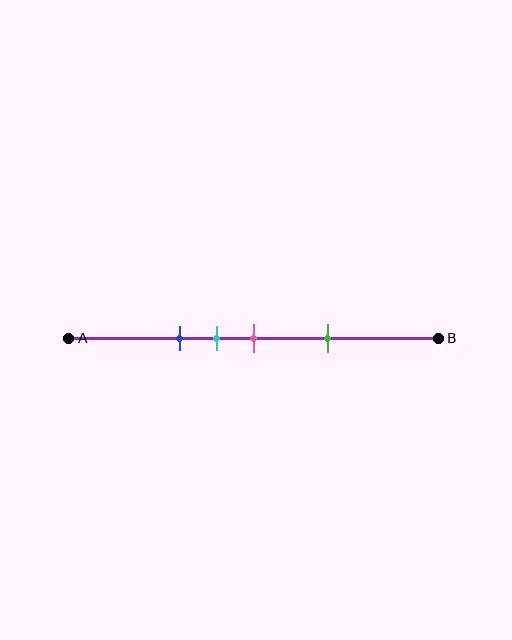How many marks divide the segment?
There are 4 marks dividing the segment.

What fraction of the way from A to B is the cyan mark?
The cyan mark is approximately 40% (0.4) of the way from A to B.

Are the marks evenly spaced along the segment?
No, the marks are not evenly spaced.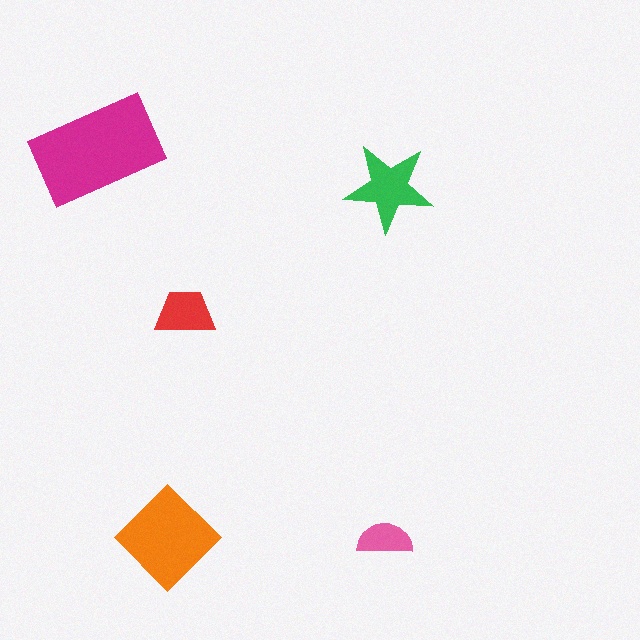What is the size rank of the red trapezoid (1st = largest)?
4th.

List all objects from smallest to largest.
The pink semicircle, the red trapezoid, the green star, the orange diamond, the magenta rectangle.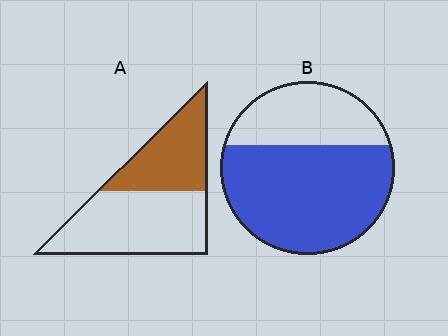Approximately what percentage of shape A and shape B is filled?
A is approximately 40% and B is approximately 65%.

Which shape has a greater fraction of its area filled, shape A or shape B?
Shape B.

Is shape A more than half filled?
No.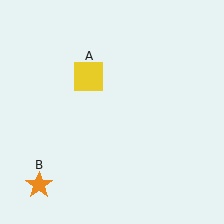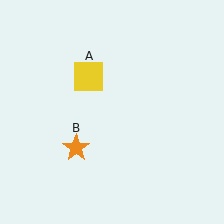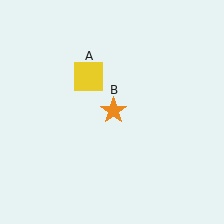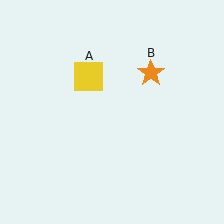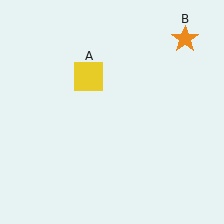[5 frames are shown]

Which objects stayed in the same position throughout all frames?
Yellow square (object A) remained stationary.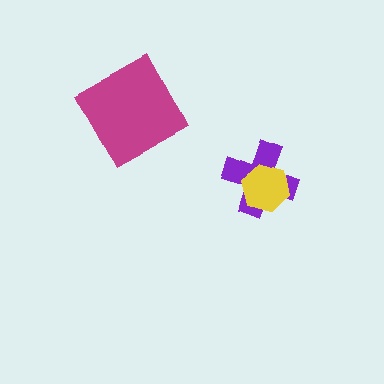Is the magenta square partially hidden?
No, no other shape covers it.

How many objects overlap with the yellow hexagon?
1 object overlaps with the yellow hexagon.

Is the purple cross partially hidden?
Yes, it is partially covered by another shape.